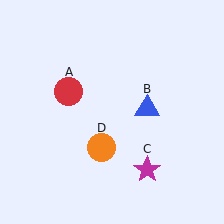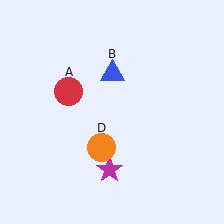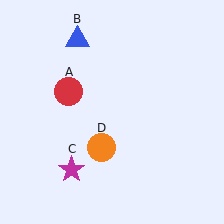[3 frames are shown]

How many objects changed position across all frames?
2 objects changed position: blue triangle (object B), magenta star (object C).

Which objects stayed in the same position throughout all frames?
Red circle (object A) and orange circle (object D) remained stationary.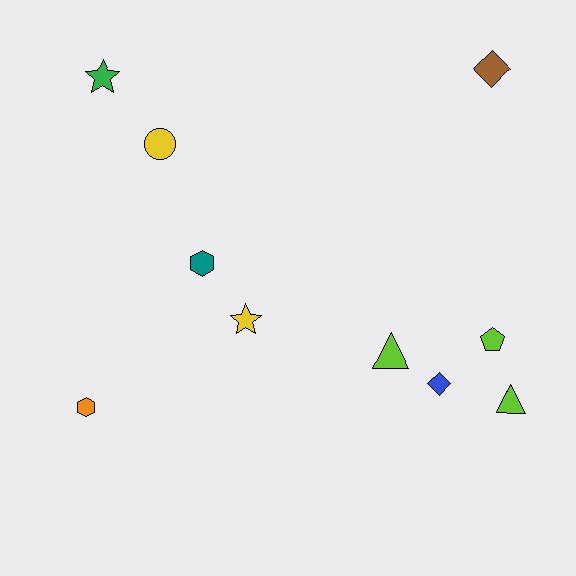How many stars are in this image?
There are 2 stars.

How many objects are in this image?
There are 10 objects.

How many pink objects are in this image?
There are no pink objects.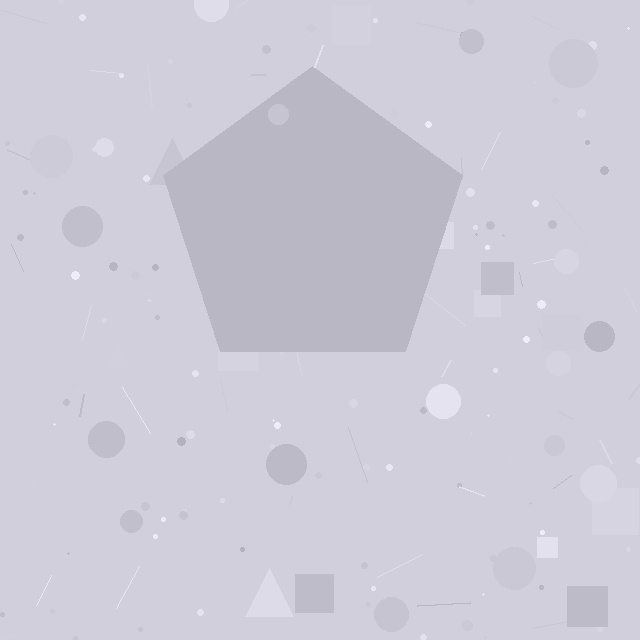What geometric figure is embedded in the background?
A pentagon is embedded in the background.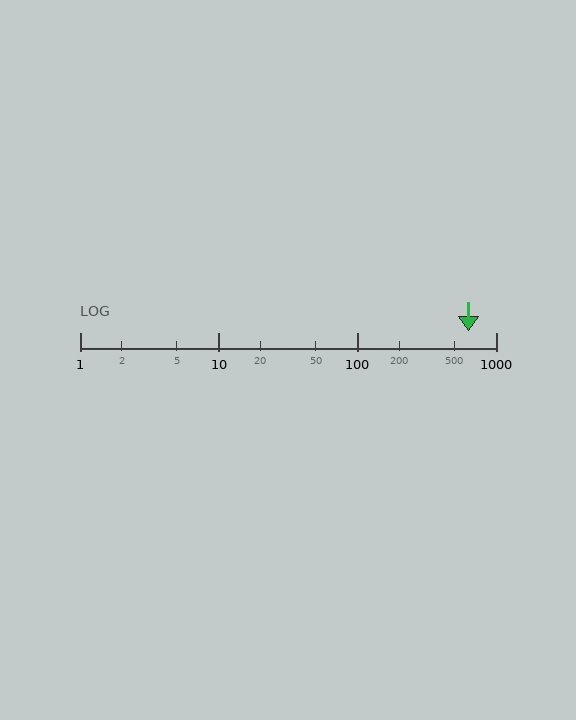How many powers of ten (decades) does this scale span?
The scale spans 3 decades, from 1 to 1000.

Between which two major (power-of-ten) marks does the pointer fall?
The pointer is between 100 and 1000.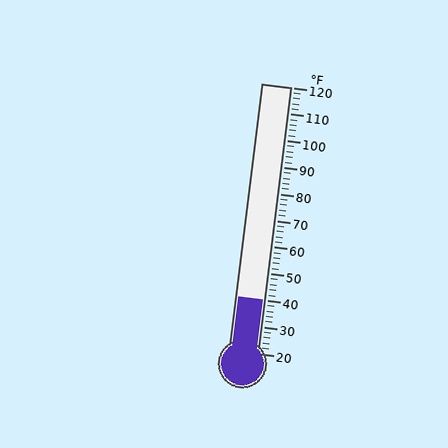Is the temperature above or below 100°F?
The temperature is below 100°F.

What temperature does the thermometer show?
The thermometer shows approximately 40°F.